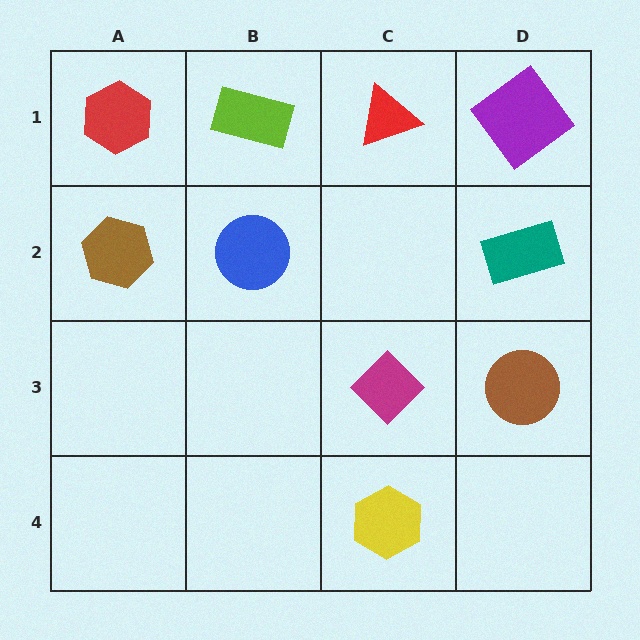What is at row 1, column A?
A red hexagon.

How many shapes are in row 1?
4 shapes.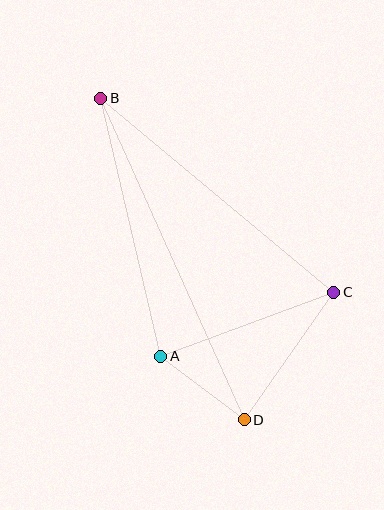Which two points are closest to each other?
Points A and D are closest to each other.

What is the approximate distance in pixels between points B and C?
The distance between B and C is approximately 303 pixels.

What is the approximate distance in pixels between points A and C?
The distance between A and C is approximately 184 pixels.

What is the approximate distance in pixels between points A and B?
The distance between A and B is approximately 265 pixels.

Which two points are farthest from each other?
Points B and D are farthest from each other.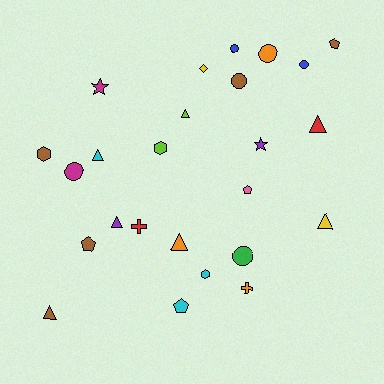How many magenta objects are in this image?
There are 2 magenta objects.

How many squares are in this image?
There are no squares.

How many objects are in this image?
There are 25 objects.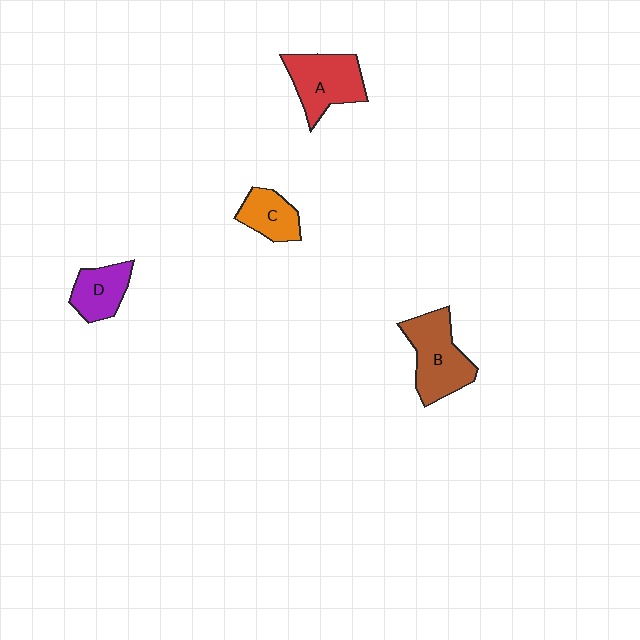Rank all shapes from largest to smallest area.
From largest to smallest: B (brown), A (red), D (purple), C (orange).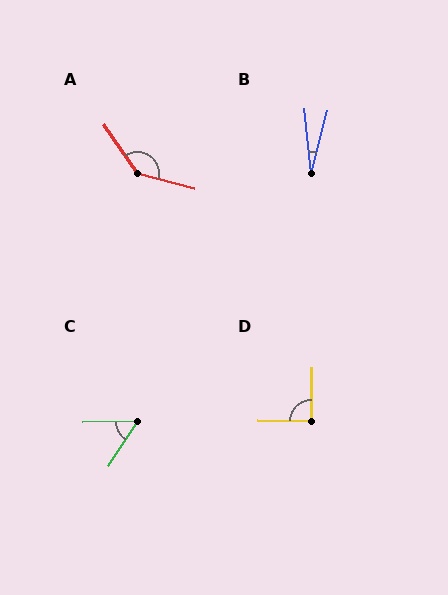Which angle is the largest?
A, at approximately 139 degrees.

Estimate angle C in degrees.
Approximately 56 degrees.